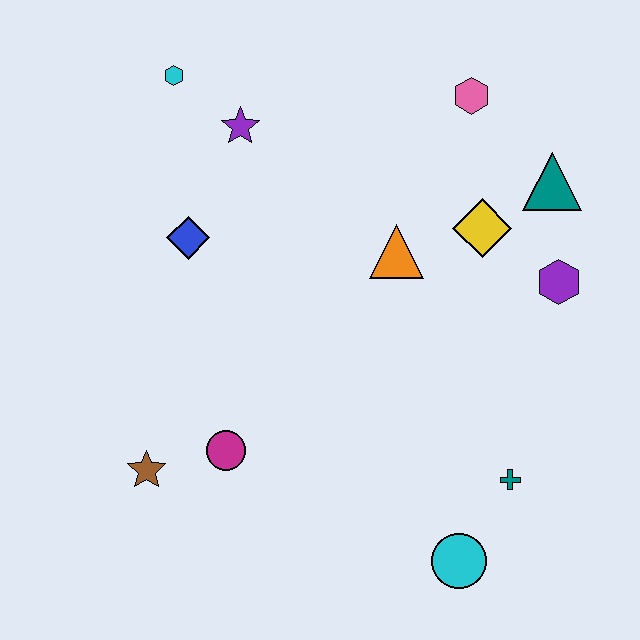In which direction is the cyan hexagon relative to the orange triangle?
The cyan hexagon is to the left of the orange triangle.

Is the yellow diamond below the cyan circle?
No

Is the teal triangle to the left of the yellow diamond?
No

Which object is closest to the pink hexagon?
The teal triangle is closest to the pink hexagon.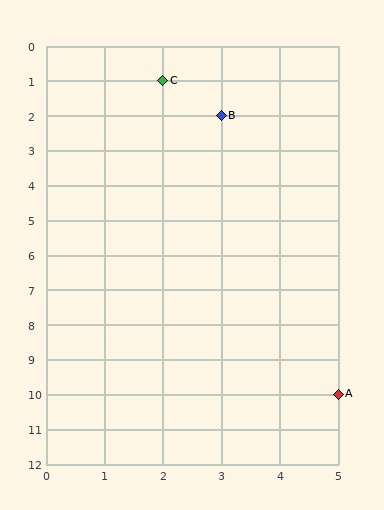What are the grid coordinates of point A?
Point A is at grid coordinates (5, 10).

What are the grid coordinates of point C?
Point C is at grid coordinates (2, 1).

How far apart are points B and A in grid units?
Points B and A are 2 columns and 8 rows apart (about 8.2 grid units diagonally).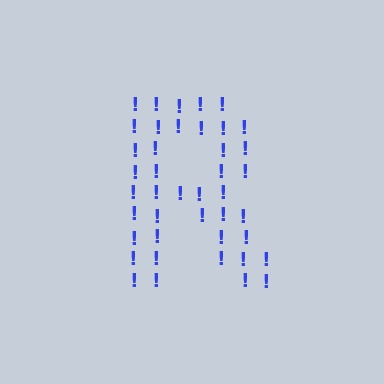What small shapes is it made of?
It is made of small exclamation marks.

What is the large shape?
The large shape is the letter R.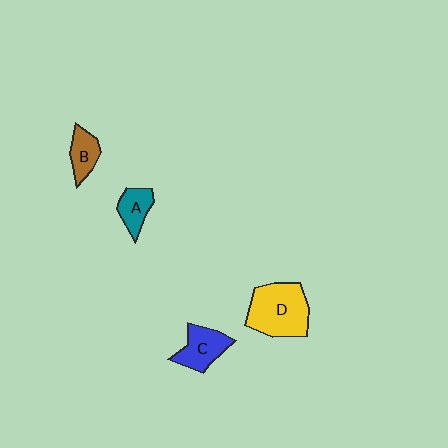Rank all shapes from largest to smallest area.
From largest to smallest: D (yellow), C (blue), A (teal), B (brown).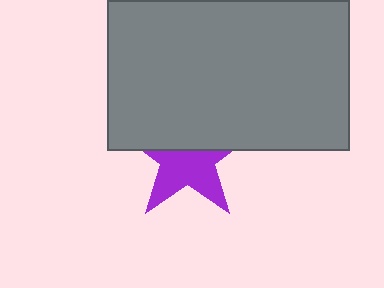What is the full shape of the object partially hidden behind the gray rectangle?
The partially hidden object is a purple star.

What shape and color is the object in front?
The object in front is a gray rectangle.